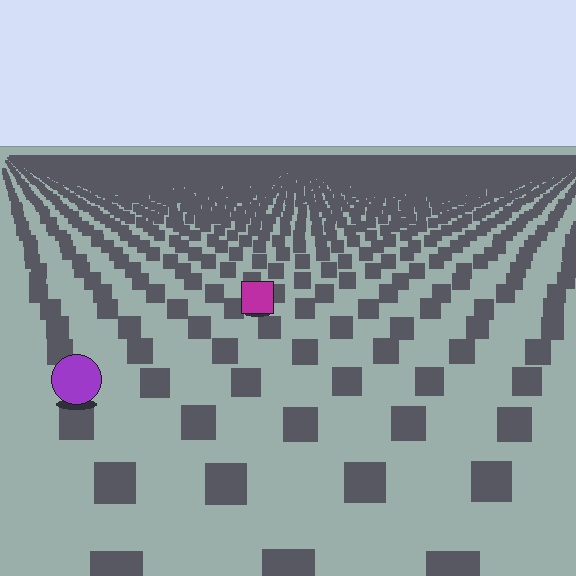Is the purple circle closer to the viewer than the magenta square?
Yes. The purple circle is closer — you can tell from the texture gradient: the ground texture is coarser near it.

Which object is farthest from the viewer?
The magenta square is farthest from the viewer. It appears smaller and the ground texture around it is denser.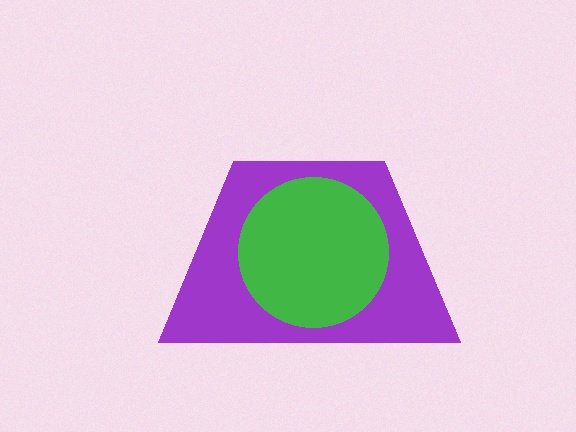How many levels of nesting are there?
2.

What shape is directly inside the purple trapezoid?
The green circle.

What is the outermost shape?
The purple trapezoid.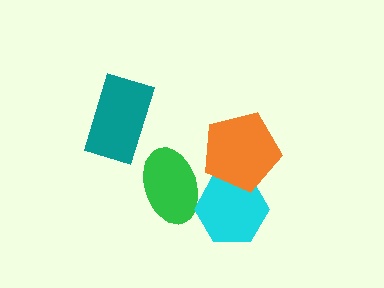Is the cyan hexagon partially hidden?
Yes, it is partially covered by another shape.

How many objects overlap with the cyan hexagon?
2 objects overlap with the cyan hexagon.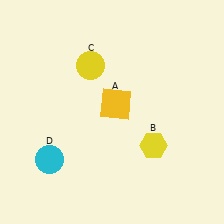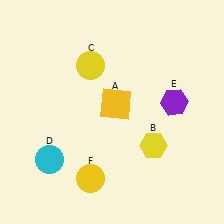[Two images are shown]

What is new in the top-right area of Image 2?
A purple hexagon (E) was added in the top-right area of Image 2.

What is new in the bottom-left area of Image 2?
A yellow circle (F) was added in the bottom-left area of Image 2.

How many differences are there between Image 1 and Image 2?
There are 2 differences between the two images.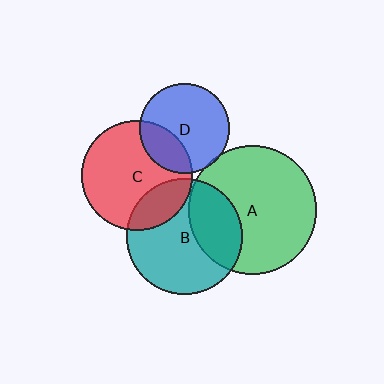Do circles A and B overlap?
Yes.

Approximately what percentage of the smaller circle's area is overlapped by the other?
Approximately 30%.